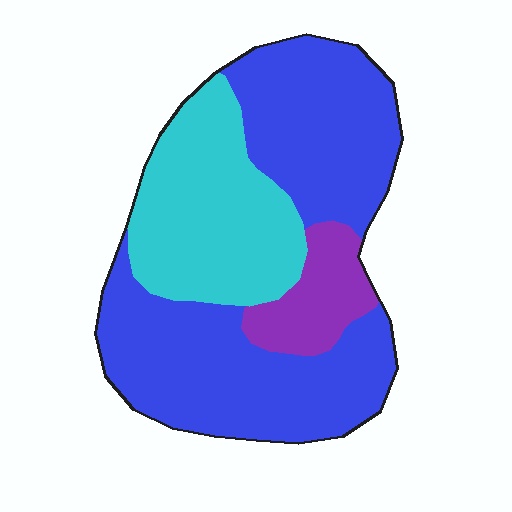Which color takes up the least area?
Purple, at roughly 10%.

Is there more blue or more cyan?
Blue.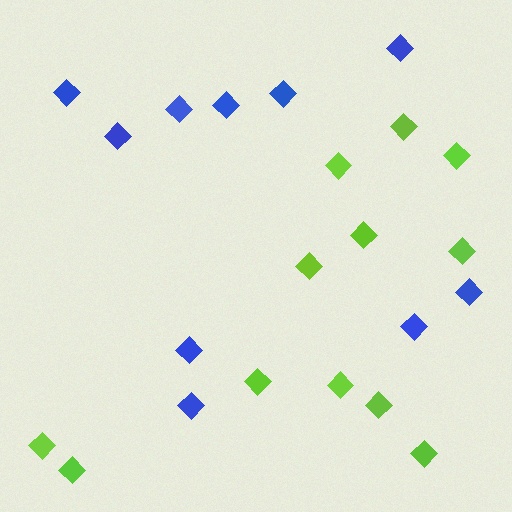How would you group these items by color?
There are 2 groups: one group of blue diamonds (10) and one group of lime diamonds (12).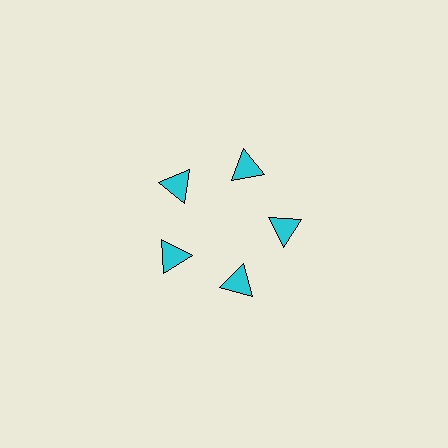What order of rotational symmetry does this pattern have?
This pattern has 5-fold rotational symmetry.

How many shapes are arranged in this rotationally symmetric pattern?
There are 5 shapes, arranged in 5 groups of 1.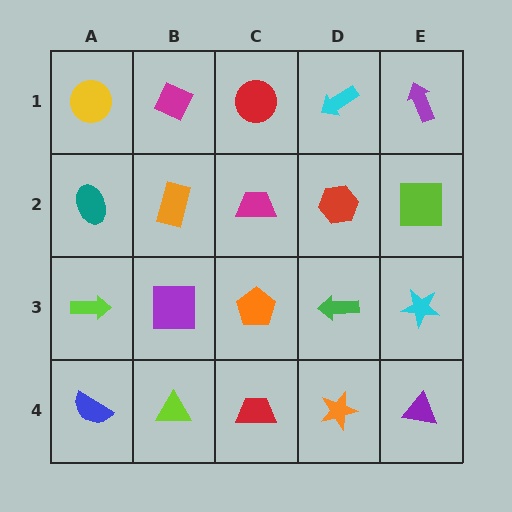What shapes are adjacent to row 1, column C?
A magenta trapezoid (row 2, column C), a magenta diamond (row 1, column B), a cyan arrow (row 1, column D).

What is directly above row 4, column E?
A cyan star.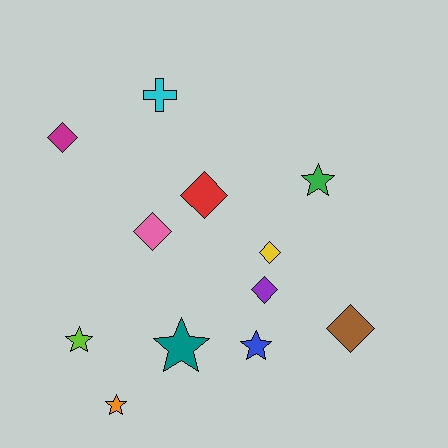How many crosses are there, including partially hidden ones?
There is 1 cross.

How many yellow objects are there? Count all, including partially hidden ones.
There is 1 yellow object.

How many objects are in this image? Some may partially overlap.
There are 12 objects.